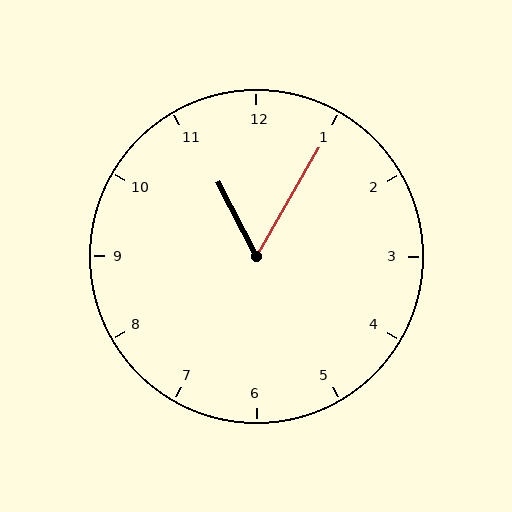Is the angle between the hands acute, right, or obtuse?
It is acute.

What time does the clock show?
11:05.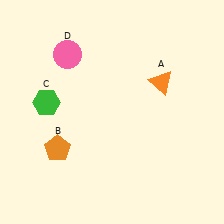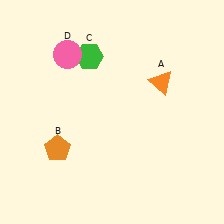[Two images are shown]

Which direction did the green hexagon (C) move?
The green hexagon (C) moved up.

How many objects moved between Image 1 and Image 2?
1 object moved between the two images.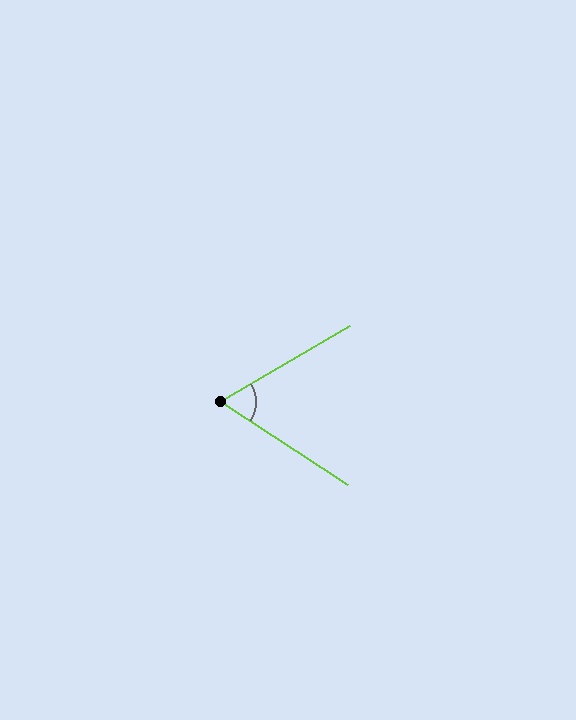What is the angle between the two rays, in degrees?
Approximately 64 degrees.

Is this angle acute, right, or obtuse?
It is acute.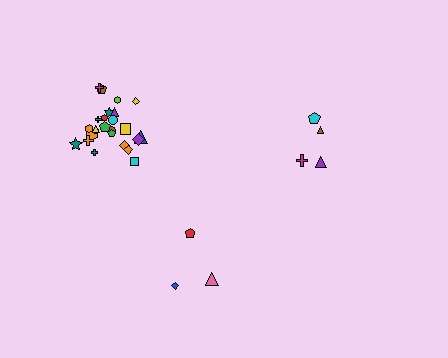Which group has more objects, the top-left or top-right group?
The top-left group.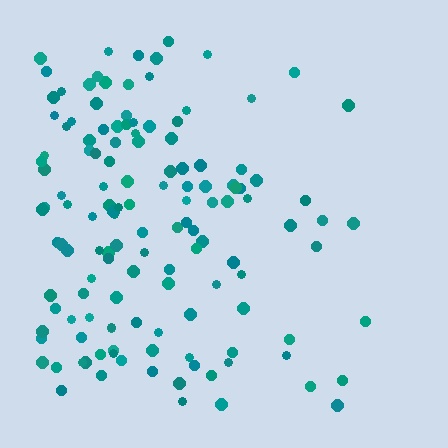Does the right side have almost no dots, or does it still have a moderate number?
Still a moderate number, just noticeably fewer than the left.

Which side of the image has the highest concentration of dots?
The left.